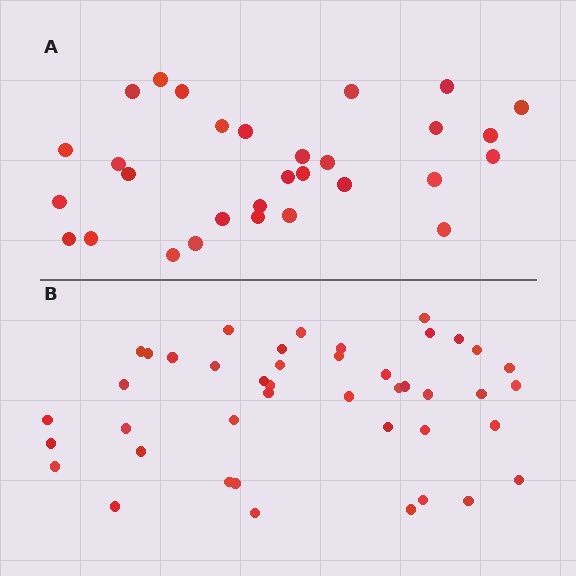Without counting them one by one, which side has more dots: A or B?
Region B (the bottom region) has more dots.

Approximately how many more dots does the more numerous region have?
Region B has approximately 15 more dots than region A.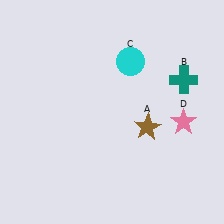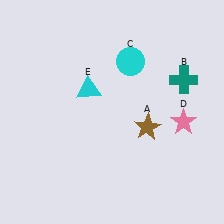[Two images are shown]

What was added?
A cyan triangle (E) was added in Image 2.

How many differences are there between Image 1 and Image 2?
There is 1 difference between the two images.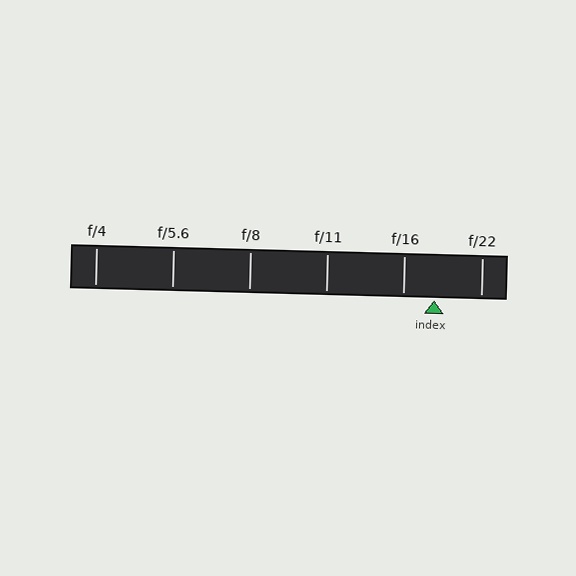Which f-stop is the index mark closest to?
The index mark is closest to f/16.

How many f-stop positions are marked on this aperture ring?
There are 6 f-stop positions marked.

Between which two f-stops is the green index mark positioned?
The index mark is between f/16 and f/22.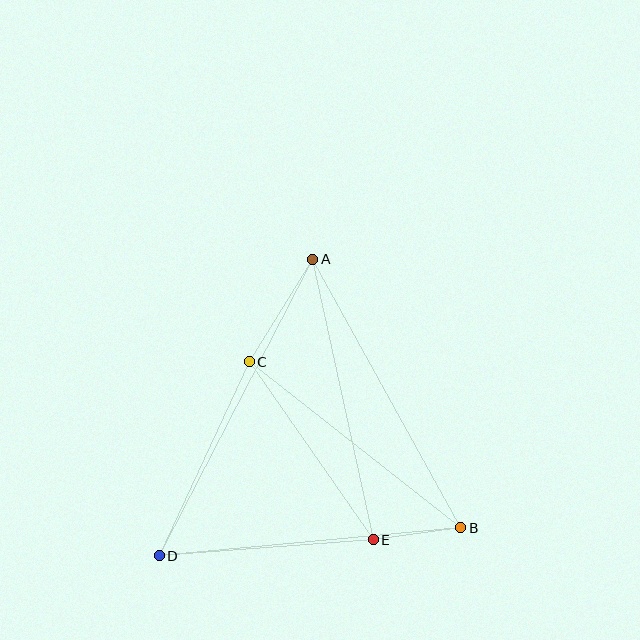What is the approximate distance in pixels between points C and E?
The distance between C and E is approximately 217 pixels.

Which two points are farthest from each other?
Points A and D are farthest from each other.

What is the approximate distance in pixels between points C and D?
The distance between C and D is approximately 214 pixels.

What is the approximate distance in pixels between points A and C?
The distance between A and C is approximately 121 pixels.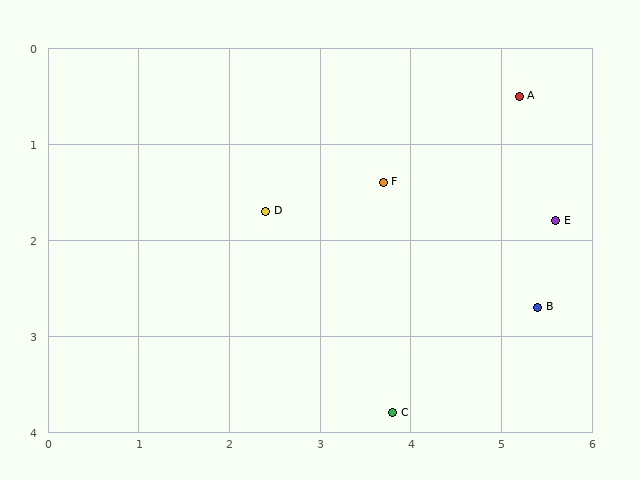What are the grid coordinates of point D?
Point D is at approximately (2.4, 1.7).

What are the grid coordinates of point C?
Point C is at approximately (3.8, 3.8).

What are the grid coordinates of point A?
Point A is at approximately (5.2, 0.5).